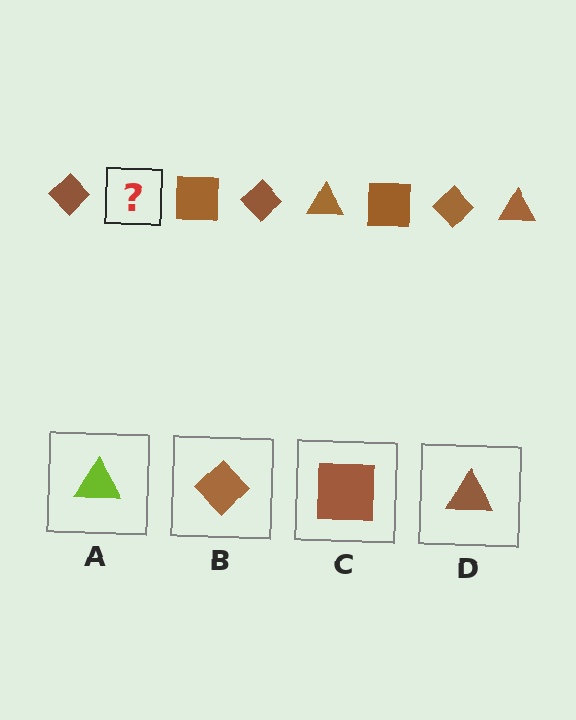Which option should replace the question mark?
Option D.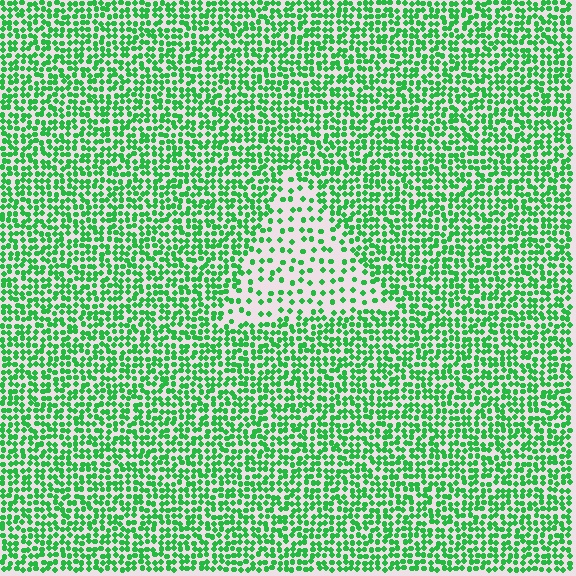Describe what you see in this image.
The image contains small green elements arranged at two different densities. A triangle-shaped region is visible where the elements are less densely packed than the surrounding area.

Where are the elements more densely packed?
The elements are more densely packed outside the triangle boundary.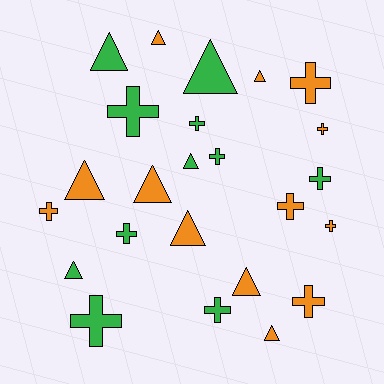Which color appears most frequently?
Orange, with 13 objects.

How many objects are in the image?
There are 24 objects.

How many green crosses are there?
There are 7 green crosses.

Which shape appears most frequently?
Cross, with 13 objects.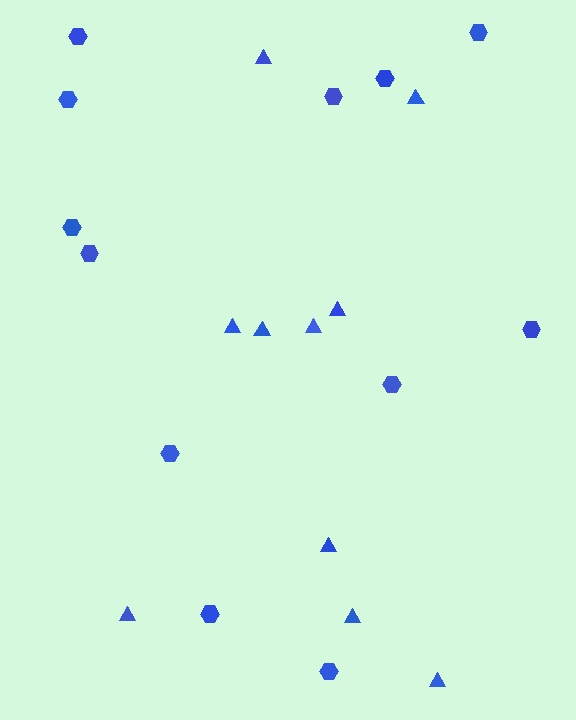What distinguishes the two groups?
There are 2 groups: one group of triangles (10) and one group of hexagons (12).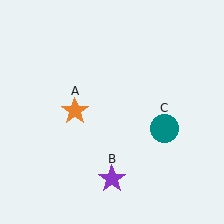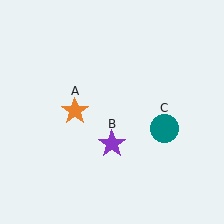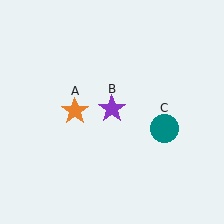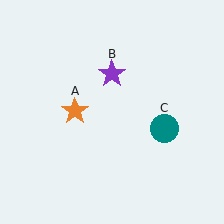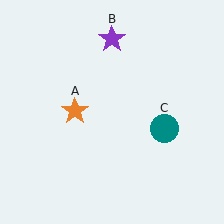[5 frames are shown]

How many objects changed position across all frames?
1 object changed position: purple star (object B).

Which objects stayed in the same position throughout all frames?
Orange star (object A) and teal circle (object C) remained stationary.